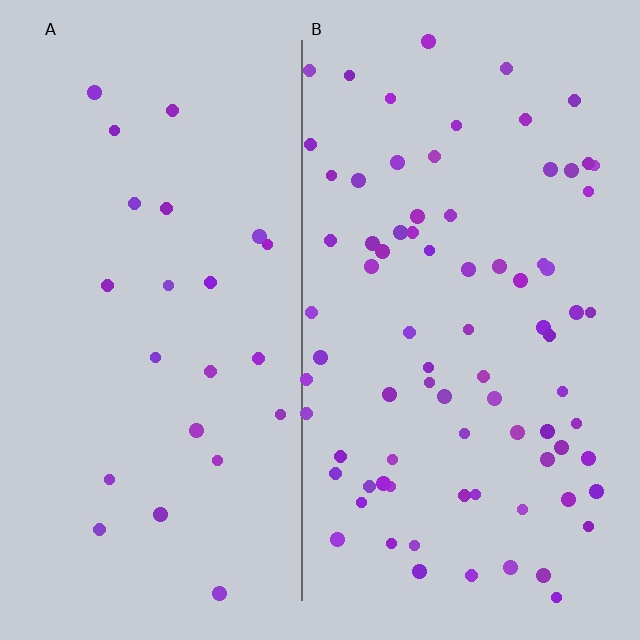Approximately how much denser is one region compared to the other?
Approximately 3.4× — region B over region A.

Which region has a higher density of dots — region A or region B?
B (the right).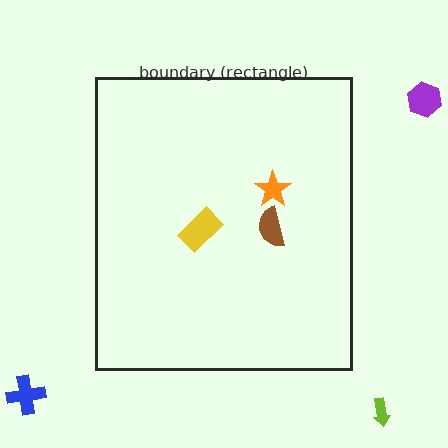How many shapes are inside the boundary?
3 inside, 3 outside.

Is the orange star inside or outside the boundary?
Inside.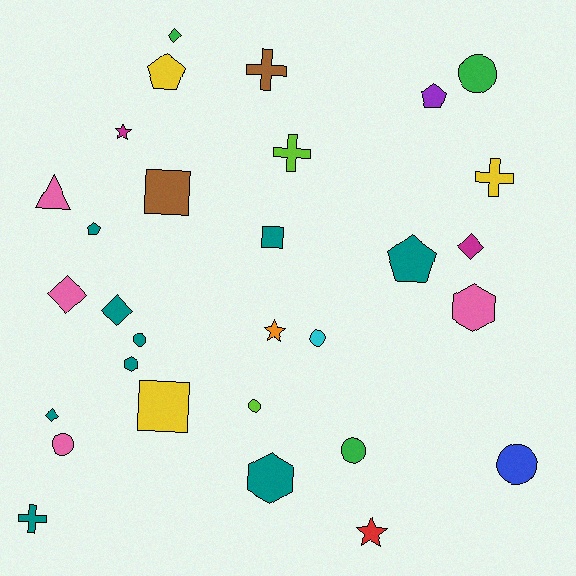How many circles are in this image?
There are 7 circles.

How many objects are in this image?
There are 30 objects.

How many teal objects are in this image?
There are 9 teal objects.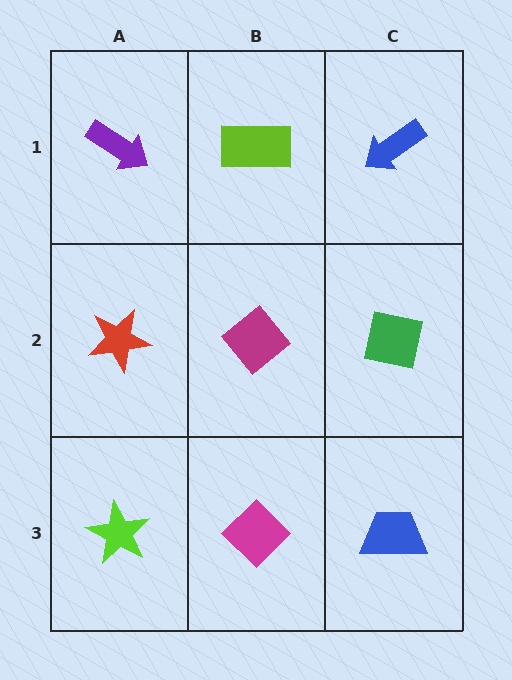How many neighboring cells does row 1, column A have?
2.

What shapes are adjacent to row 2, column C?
A blue arrow (row 1, column C), a blue trapezoid (row 3, column C), a magenta diamond (row 2, column B).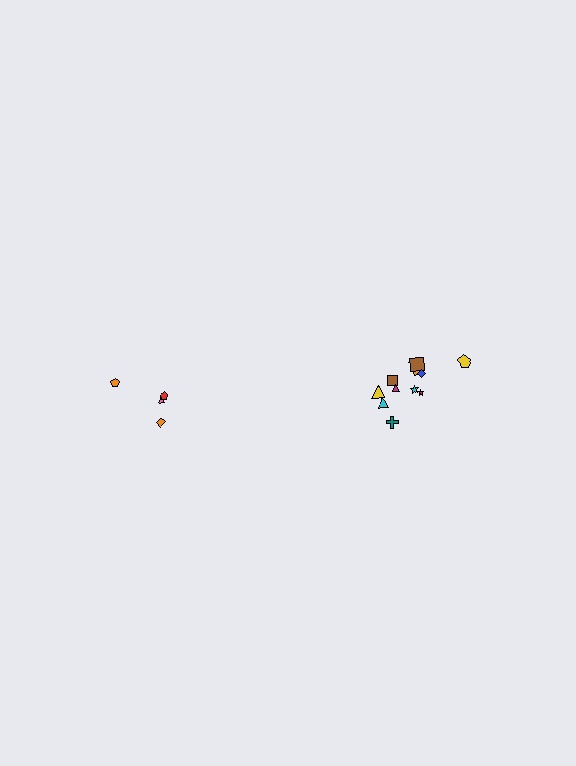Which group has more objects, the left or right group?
The right group.